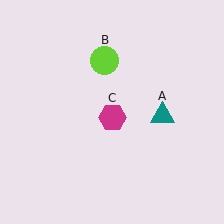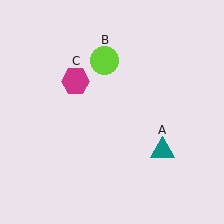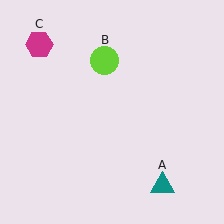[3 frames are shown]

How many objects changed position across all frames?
2 objects changed position: teal triangle (object A), magenta hexagon (object C).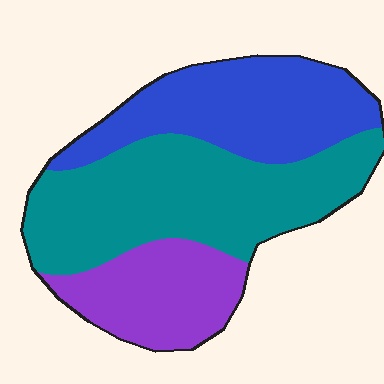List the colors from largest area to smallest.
From largest to smallest: teal, blue, purple.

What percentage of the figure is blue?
Blue covers around 30% of the figure.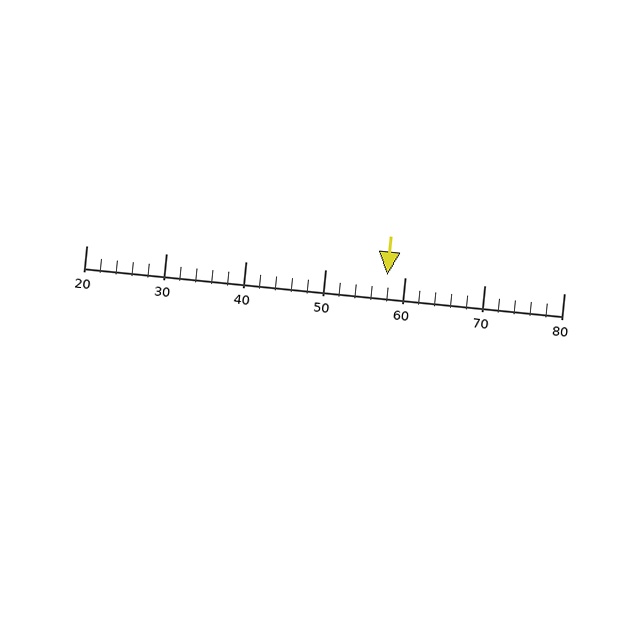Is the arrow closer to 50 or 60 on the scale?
The arrow is closer to 60.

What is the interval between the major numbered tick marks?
The major tick marks are spaced 10 units apart.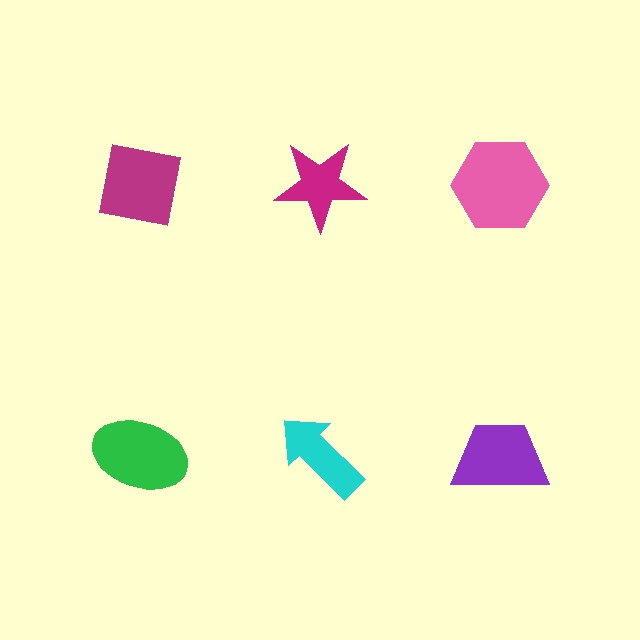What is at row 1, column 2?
A magenta star.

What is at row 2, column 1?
A green ellipse.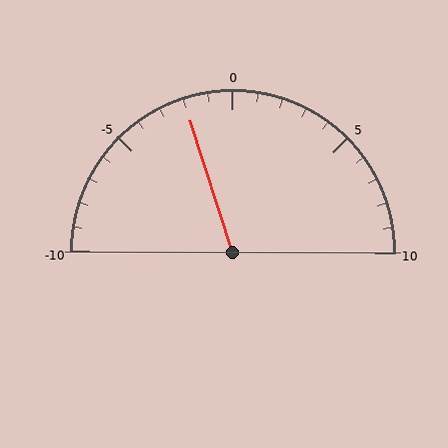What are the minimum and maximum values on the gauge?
The gauge ranges from -10 to 10.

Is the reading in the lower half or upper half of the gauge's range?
The reading is in the lower half of the range (-10 to 10).